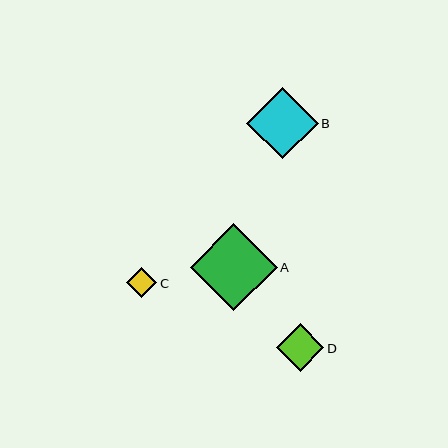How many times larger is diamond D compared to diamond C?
Diamond D is approximately 1.6 times the size of diamond C.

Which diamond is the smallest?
Diamond C is the smallest with a size of approximately 30 pixels.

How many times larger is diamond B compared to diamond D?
Diamond B is approximately 1.5 times the size of diamond D.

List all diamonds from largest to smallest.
From largest to smallest: A, B, D, C.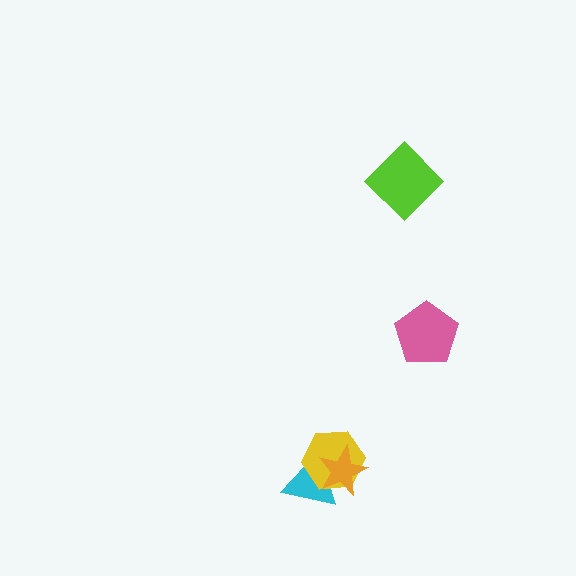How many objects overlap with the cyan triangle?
2 objects overlap with the cyan triangle.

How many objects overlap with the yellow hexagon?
2 objects overlap with the yellow hexagon.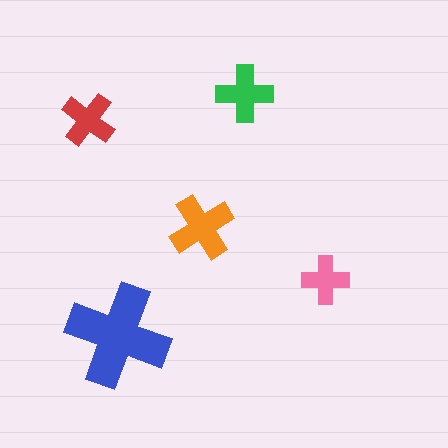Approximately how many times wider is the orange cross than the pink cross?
About 1.5 times wider.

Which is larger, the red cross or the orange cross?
The orange one.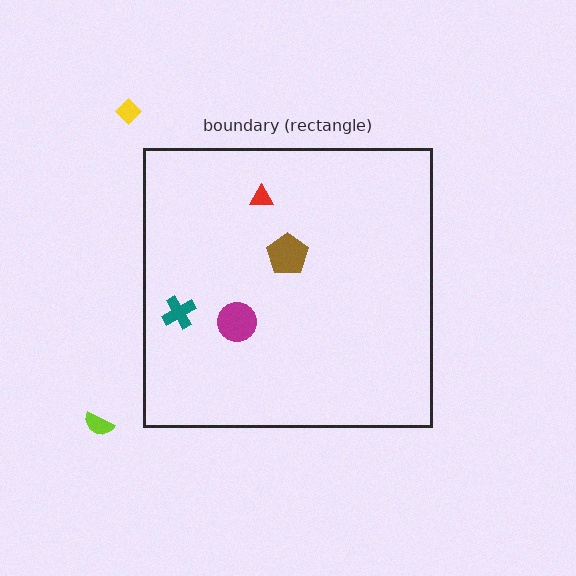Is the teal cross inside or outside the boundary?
Inside.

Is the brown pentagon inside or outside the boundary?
Inside.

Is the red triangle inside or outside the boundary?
Inside.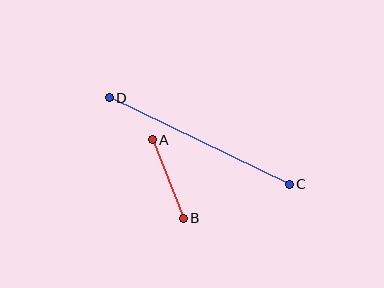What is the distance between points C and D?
The distance is approximately 200 pixels.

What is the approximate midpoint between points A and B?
The midpoint is at approximately (168, 179) pixels.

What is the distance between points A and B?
The distance is approximately 85 pixels.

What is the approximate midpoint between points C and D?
The midpoint is at approximately (199, 141) pixels.